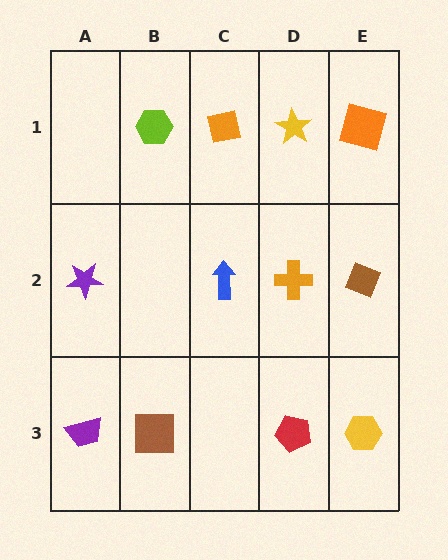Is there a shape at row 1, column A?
No, that cell is empty.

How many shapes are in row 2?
4 shapes.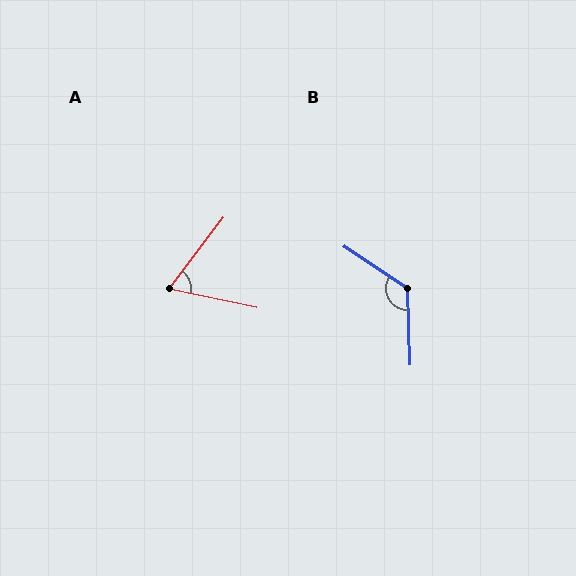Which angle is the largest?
B, at approximately 126 degrees.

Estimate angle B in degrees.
Approximately 126 degrees.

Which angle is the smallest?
A, at approximately 64 degrees.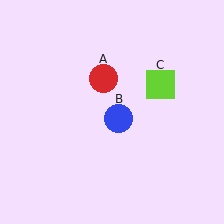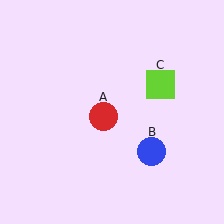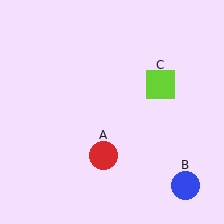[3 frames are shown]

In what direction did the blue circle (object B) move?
The blue circle (object B) moved down and to the right.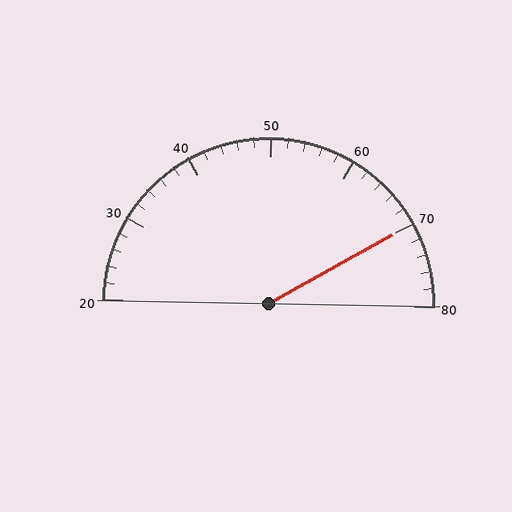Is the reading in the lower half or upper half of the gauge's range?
The reading is in the upper half of the range (20 to 80).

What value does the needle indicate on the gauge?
The needle indicates approximately 70.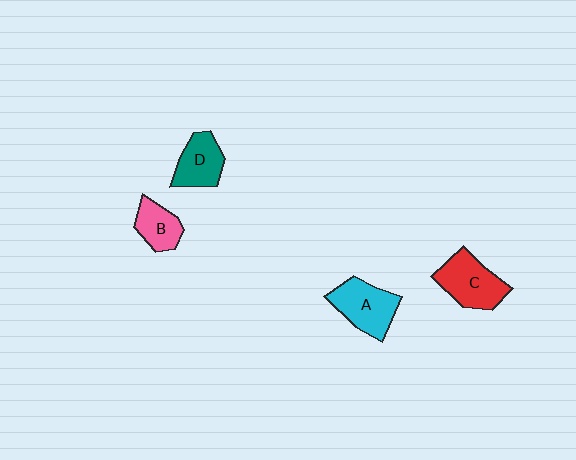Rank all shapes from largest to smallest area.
From largest to smallest: C (red), A (cyan), D (teal), B (pink).